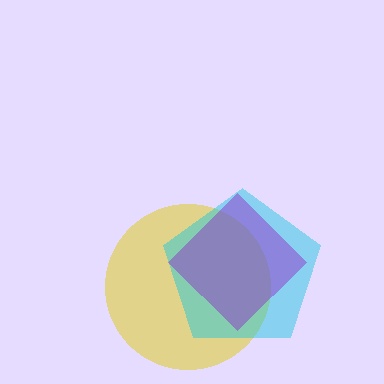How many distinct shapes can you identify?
There are 3 distinct shapes: a yellow circle, a cyan pentagon, a purple diamond.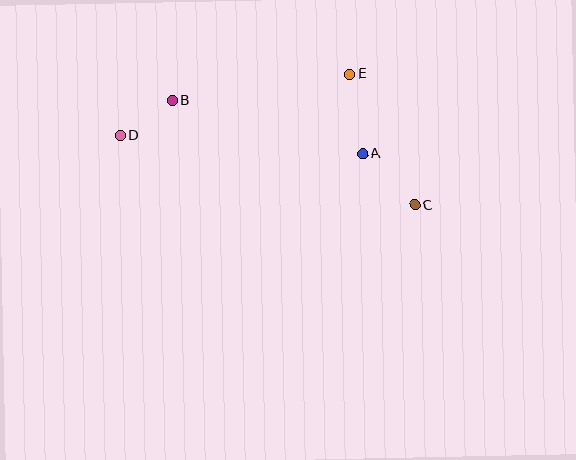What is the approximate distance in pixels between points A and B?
The distance between A and B is approximately 197 pixels.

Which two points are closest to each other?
Points B and D are closest to each other.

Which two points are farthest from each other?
Points C and D are farthest from each other.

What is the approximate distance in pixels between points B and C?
The distance between B and C is approximately 263 pixels.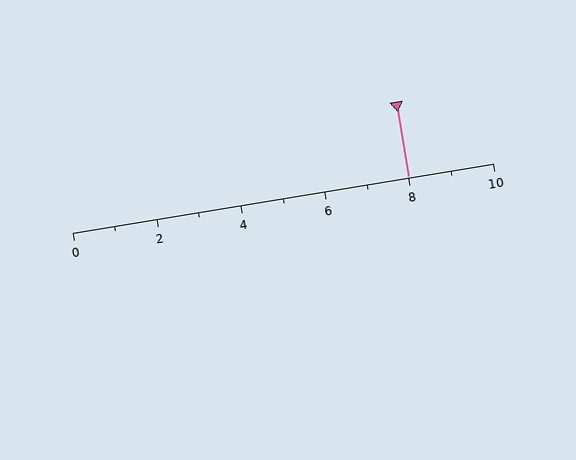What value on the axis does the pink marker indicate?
The marker indicates approximately 8.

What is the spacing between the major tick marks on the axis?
The major ticks are spaced 2 apart.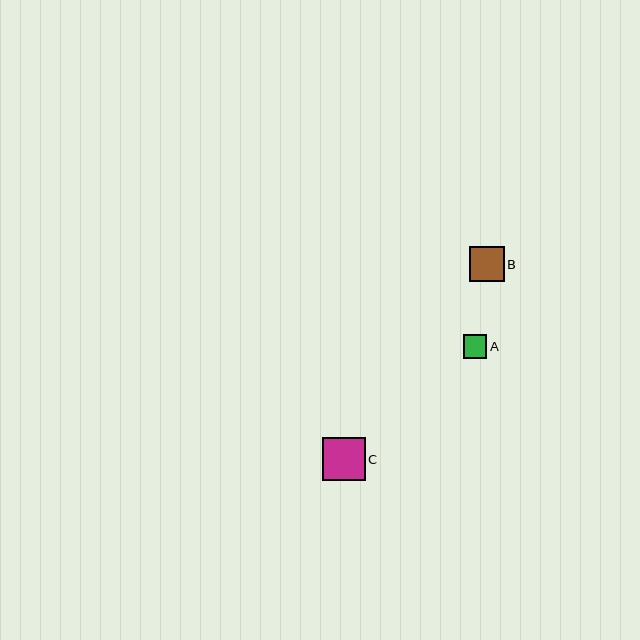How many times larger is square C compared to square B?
Square C is approximately 1.2 times the size of square B.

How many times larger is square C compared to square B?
Square C is approximately 1.2 times the size of square B.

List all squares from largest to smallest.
From largest to smallest: C, B, A.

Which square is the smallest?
Square A is the smallest with a size of approximately 24 pixels.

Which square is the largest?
Square C is the largest with a size of approximately 43 pixels.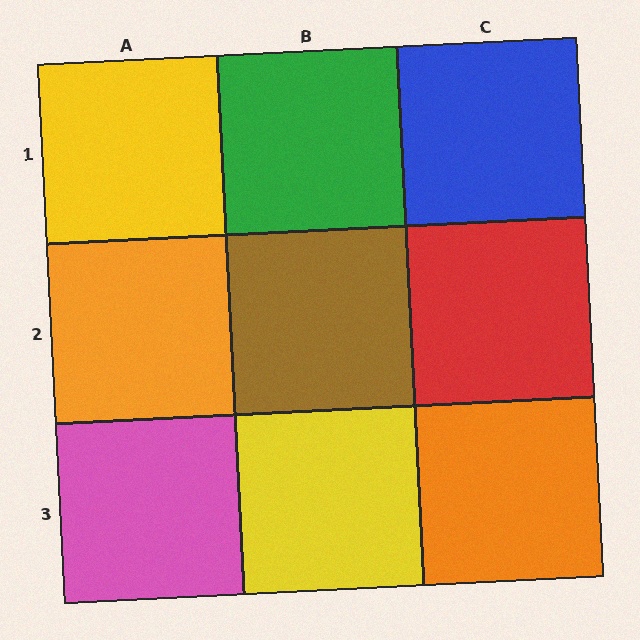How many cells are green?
1 cell is green.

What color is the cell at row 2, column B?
Brown.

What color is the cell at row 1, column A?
Yellow.